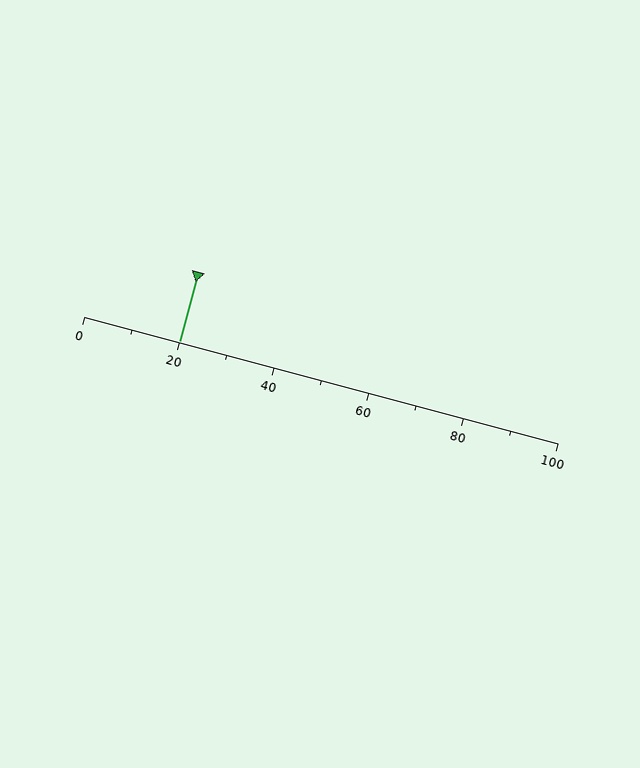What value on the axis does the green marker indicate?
The marker indicates approximately 20.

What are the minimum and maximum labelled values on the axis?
The axis runs from 0 to 100.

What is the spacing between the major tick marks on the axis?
The major ticks are spaced 20 apart.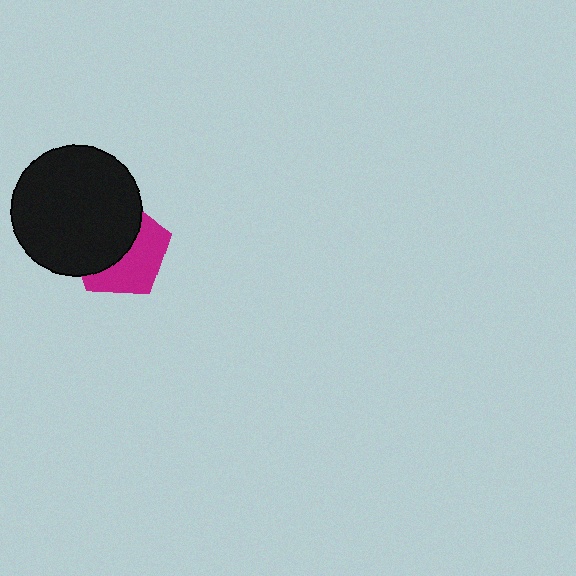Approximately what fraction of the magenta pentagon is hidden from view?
Roughly 53% of the magenta pentagon is hidden behind the black circle.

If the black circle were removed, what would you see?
You would see the complete magenta pentagon.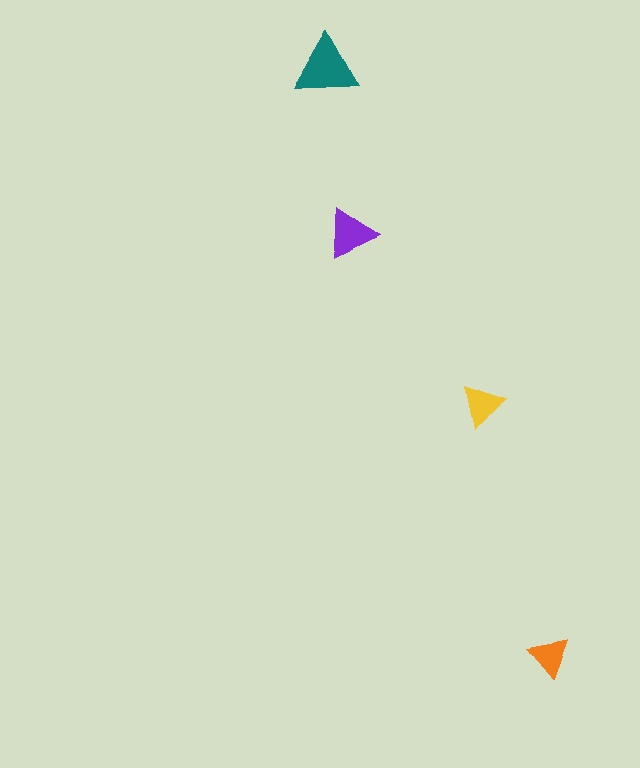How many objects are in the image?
There are 4 objects in the image.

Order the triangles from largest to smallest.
the teal one, the purple one, the yellow one, the orange one.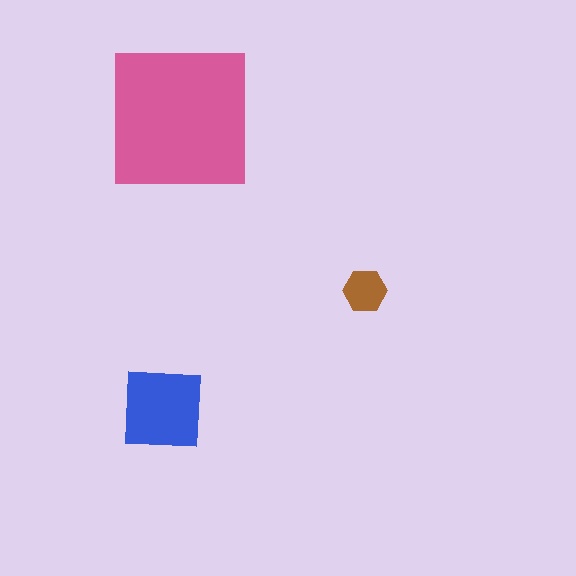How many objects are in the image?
There are 3 objects in the image.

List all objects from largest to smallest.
The pink square, the blue square, the brown hexagon.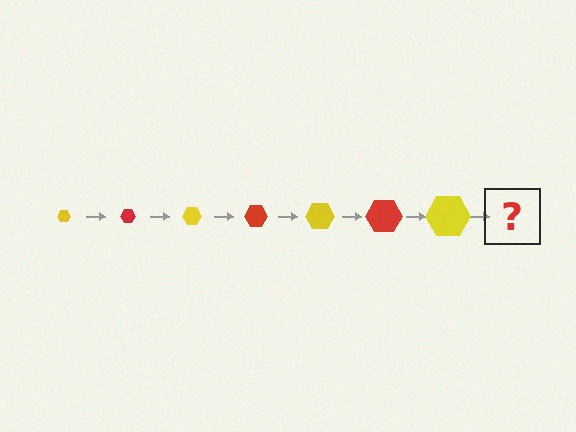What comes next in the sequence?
The next element should be a red hexagon, larger than the previous one.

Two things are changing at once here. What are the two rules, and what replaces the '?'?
The two rules are that the hexagon grows larger each step and the color cycles through yellow and red. The '?' should be a red hexagon, larger than the previous one.